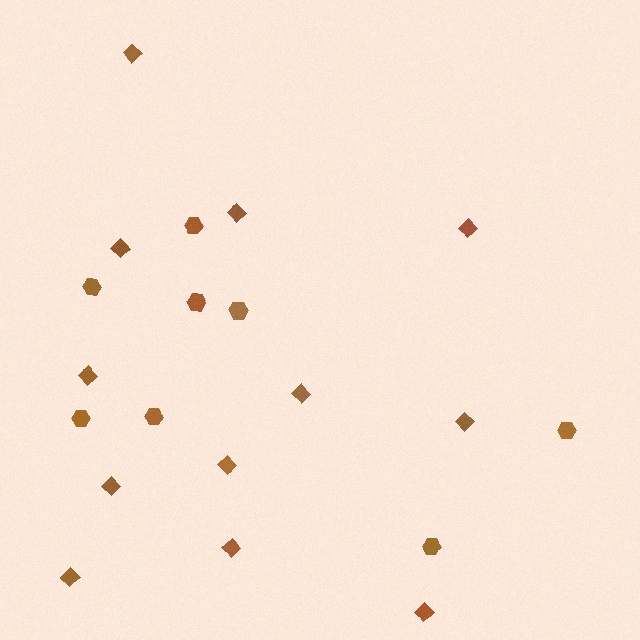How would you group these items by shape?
There are 2 groups: one group of hexagons (8) and one group of diamonds (12).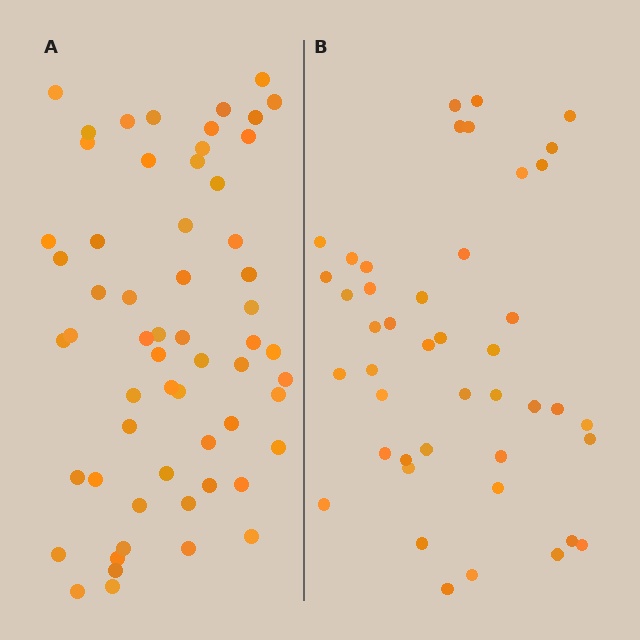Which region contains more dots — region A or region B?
Region A (the left region) has more dots.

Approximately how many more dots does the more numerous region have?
Region A has approximately 15 more dots than region B.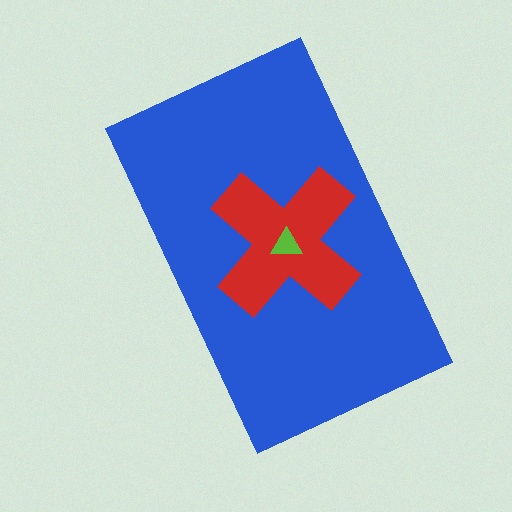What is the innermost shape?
The lime triangle.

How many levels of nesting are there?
3.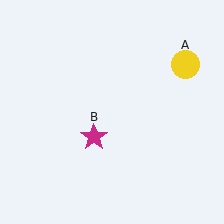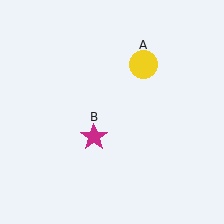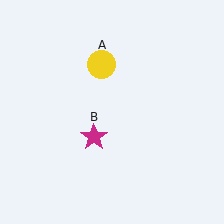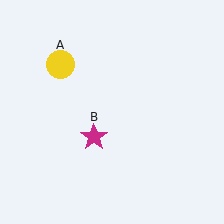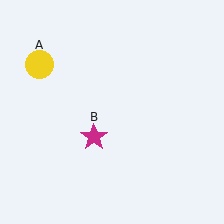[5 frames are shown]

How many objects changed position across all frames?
1 object changed position: yellow circle (object A).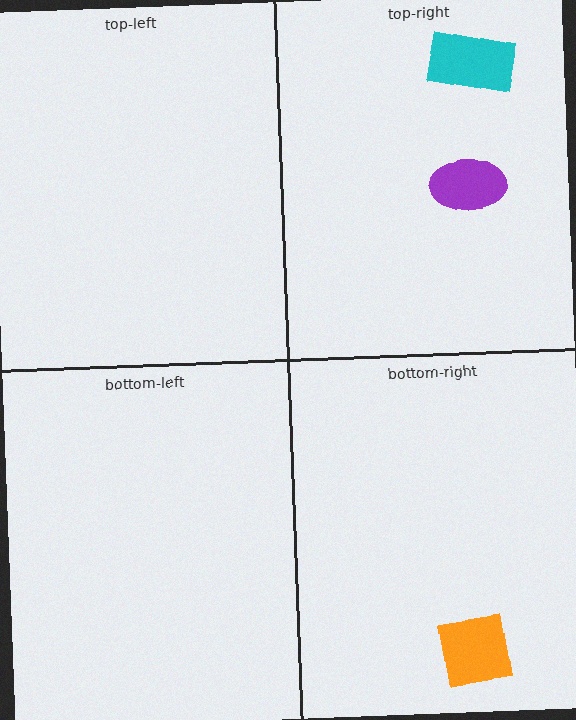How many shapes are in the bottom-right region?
1.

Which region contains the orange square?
The bottom-right region.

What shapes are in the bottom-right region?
The orange square.